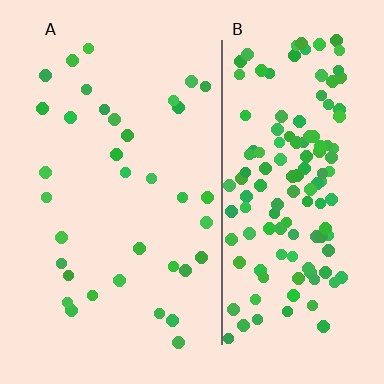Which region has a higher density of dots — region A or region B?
B (the right).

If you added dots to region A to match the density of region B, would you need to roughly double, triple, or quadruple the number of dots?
Approximately quadruple.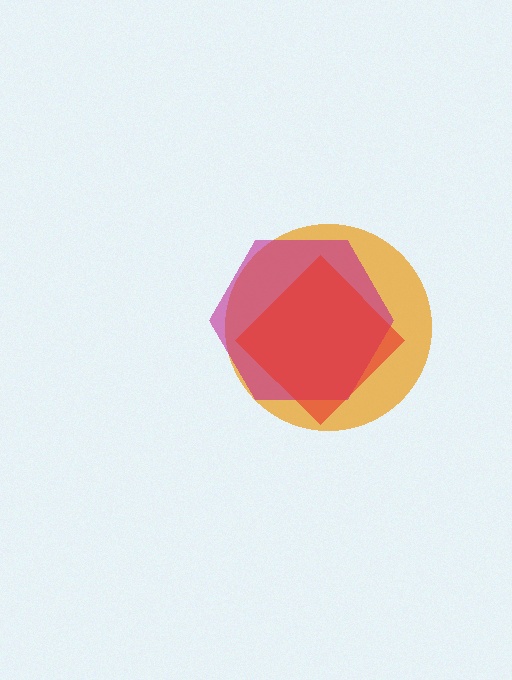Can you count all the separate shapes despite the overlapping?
Yes, there are 3 separate shapes.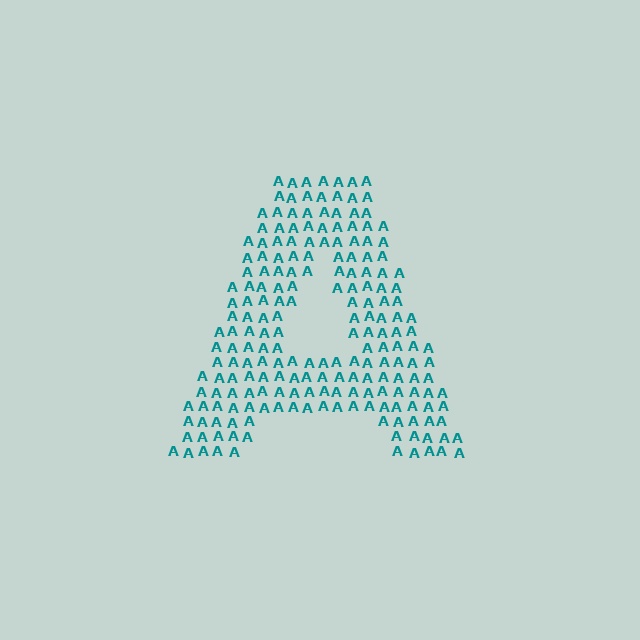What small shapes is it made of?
It is made of small letter A's.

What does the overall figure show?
The overall figure shows the letter A.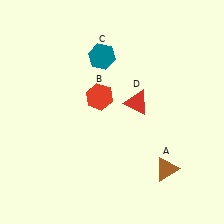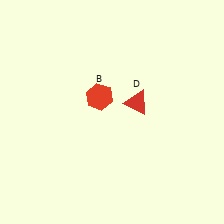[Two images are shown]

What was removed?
The teal hexagon (C), the brown triangle (A) were removed in Image 2.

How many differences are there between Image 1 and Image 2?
There are 2 differences between the two images.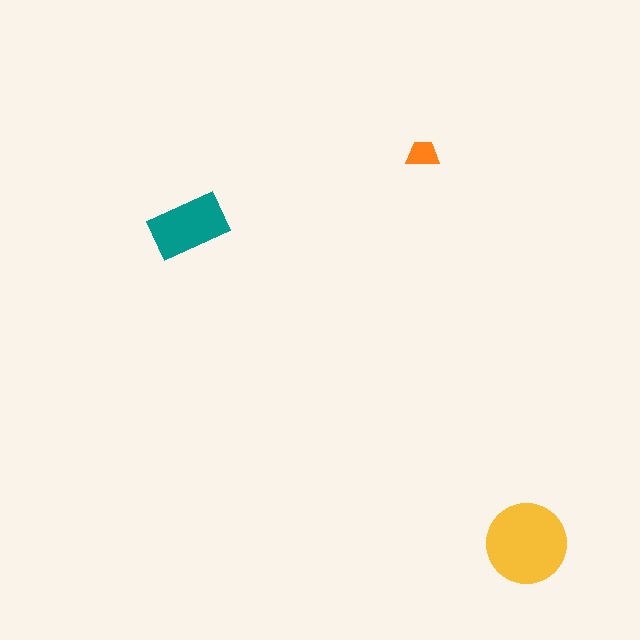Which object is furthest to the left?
The teal rectangle is leftmost.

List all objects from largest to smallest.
The yellow circle, the teal rectangle, the orange trapezoid.